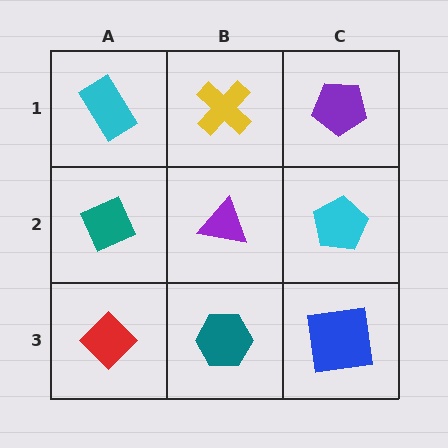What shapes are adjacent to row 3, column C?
A cyan pentagon (row 2, column C), a teal hexagon (row 3, column B).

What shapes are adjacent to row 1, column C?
A cyan pentagon (row 2, column C), a yellow cross (row 1, column B).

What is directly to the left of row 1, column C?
A yellow cross.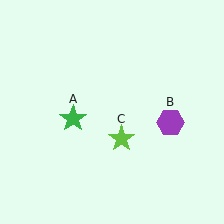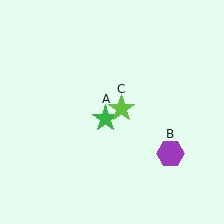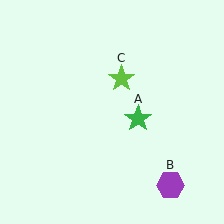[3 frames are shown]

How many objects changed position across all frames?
3 objects changed position: green star (object A), purple hexagon (object B), lime star (object C).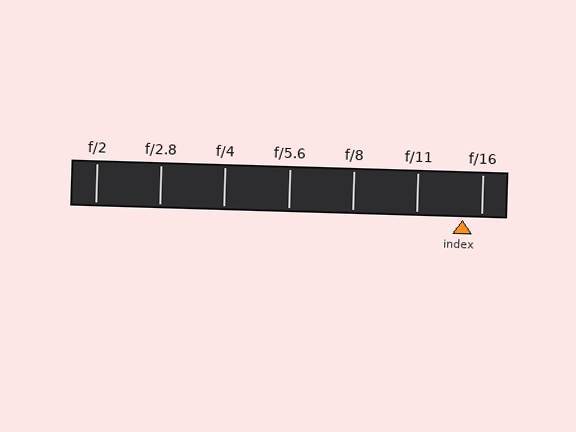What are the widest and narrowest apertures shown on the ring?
The widest aperture shown is f/2 and the narrowest is f/16.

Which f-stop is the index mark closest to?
The index mark is closest to f/16.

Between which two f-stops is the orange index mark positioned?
The index mark is between f/11 and f/16.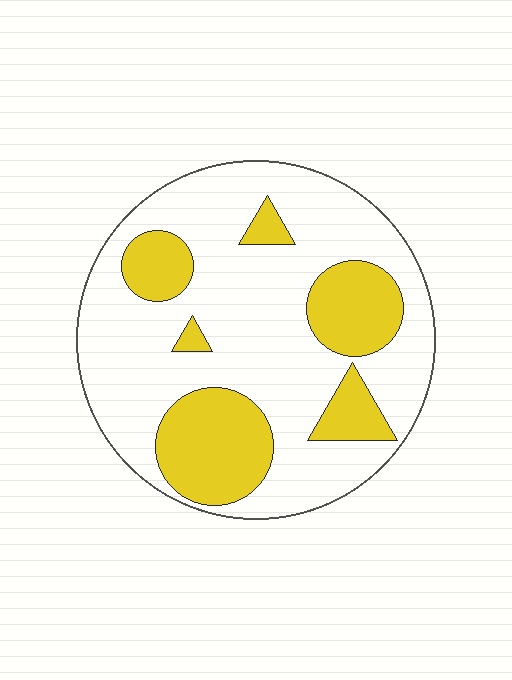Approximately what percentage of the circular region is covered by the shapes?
Approximately 30%.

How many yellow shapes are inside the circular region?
6.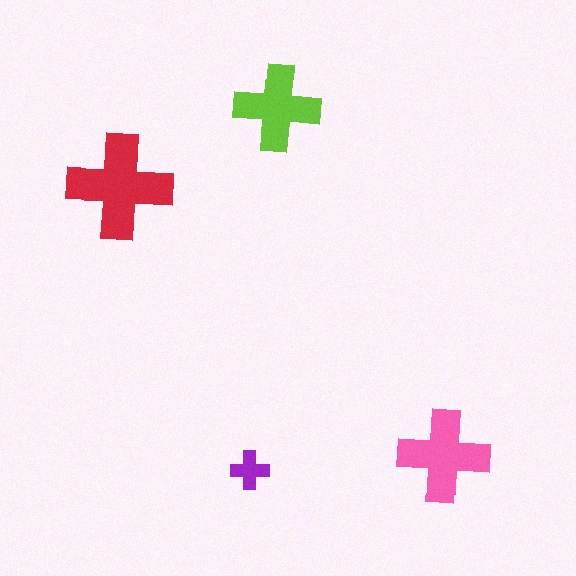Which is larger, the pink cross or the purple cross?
The pink one.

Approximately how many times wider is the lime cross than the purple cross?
About 2 times wider.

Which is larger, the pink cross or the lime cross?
The pink one.